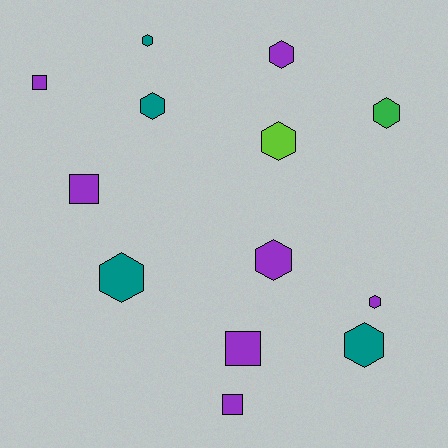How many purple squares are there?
There are 4 purple squares.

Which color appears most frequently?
Purple, with 7 objects.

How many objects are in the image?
There are 13 objects.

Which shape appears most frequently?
Hexagon, with 9 objects.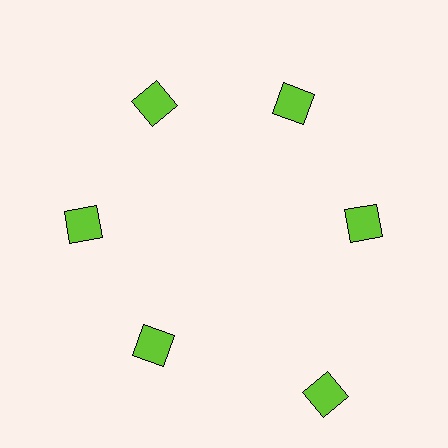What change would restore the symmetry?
The symmetry would be restored by moving it inward, back onto the ring so that all 6 diamonds sit at equal angles and equal distance from the center.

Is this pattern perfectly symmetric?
No. The 6 lime diamonds are arranged in a ring, but one element near the 5 o'clock position is pushed outward from the center, breaking the 6-fold rotational symmetry.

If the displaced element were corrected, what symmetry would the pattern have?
It would have 6-fold rotational symmetry — the pattern would map onto itself every 60 degrees.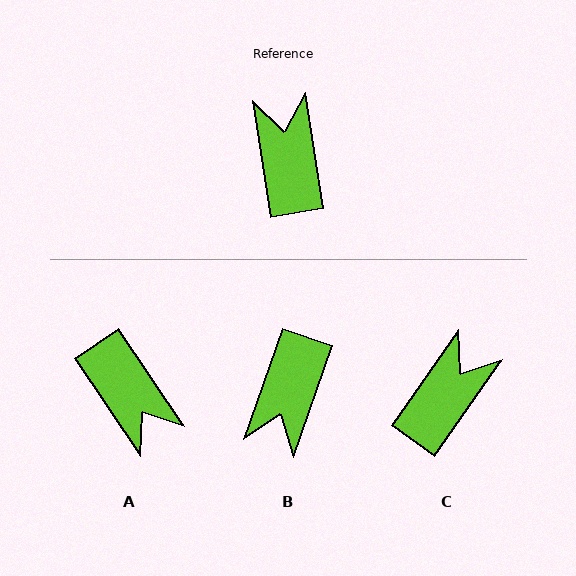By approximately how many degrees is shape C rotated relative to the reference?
Approximately 44 degrees clockwise.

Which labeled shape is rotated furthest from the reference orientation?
A, about 155 degrees away.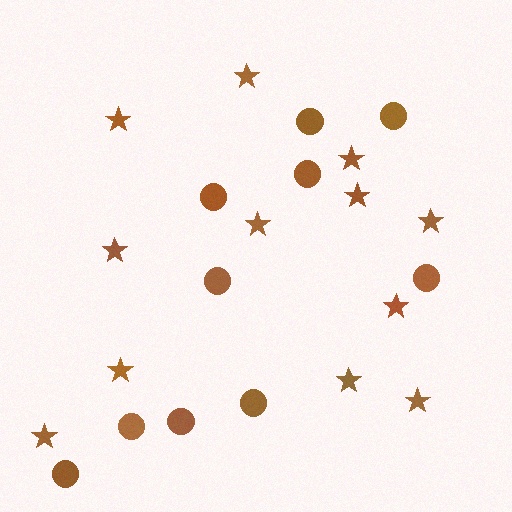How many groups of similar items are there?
There are 2 groups: one group of stars (12) and one group of circles (10).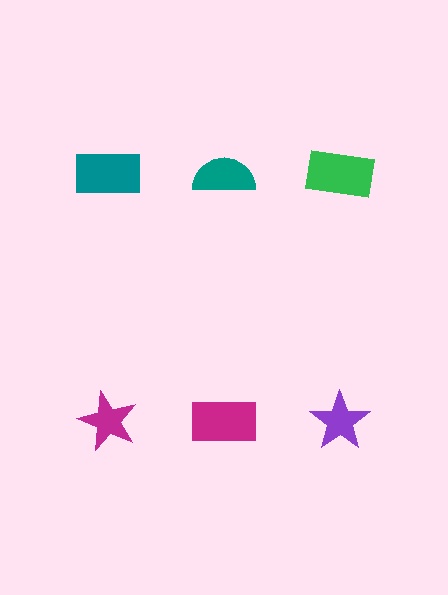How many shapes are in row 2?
3 shapes.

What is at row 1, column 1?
A teal rectangle.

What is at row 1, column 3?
A green rectangle.